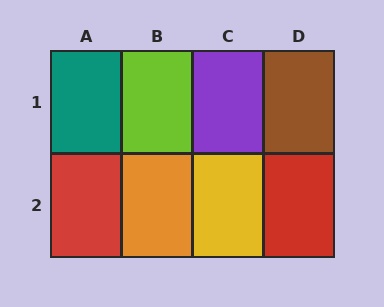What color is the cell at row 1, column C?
Purple.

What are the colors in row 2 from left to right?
Red, orange, yellow, red.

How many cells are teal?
1 cell is teal.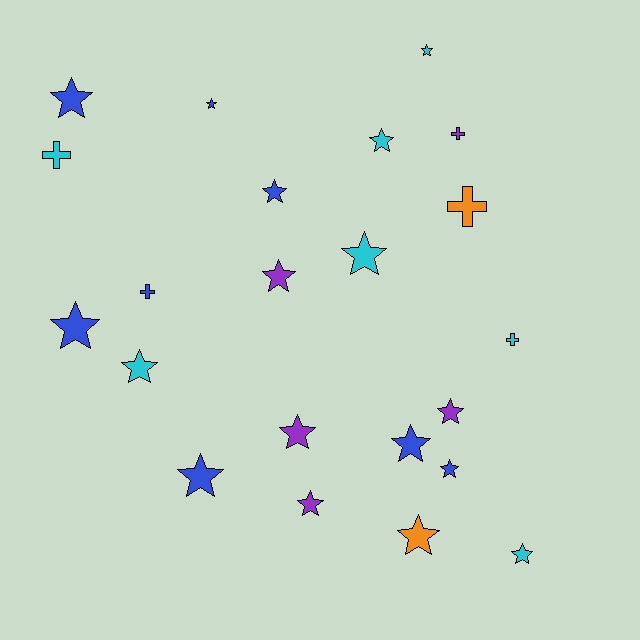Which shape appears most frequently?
Star, with 17 objects.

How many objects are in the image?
There are 22 objects.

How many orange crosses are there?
There is 1 orange cross.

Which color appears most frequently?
Blue, with 8 objects.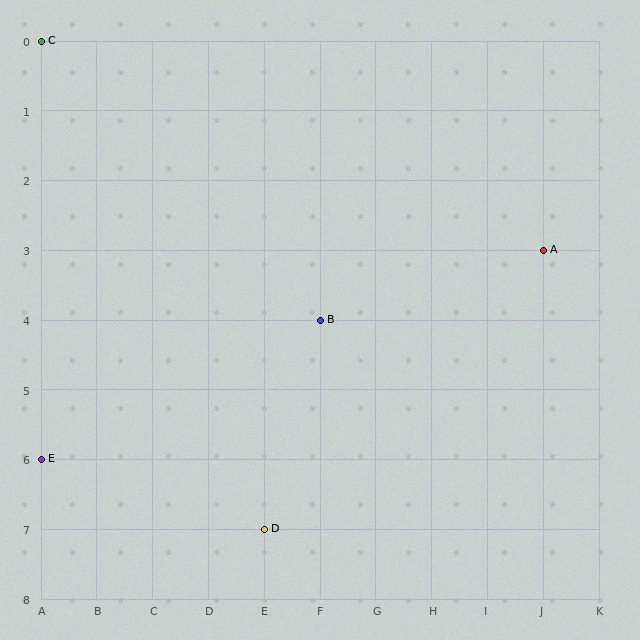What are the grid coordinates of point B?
Point B is at grid coordinates (F, 4).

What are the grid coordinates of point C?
Point C is at grid coordinates (A, 0).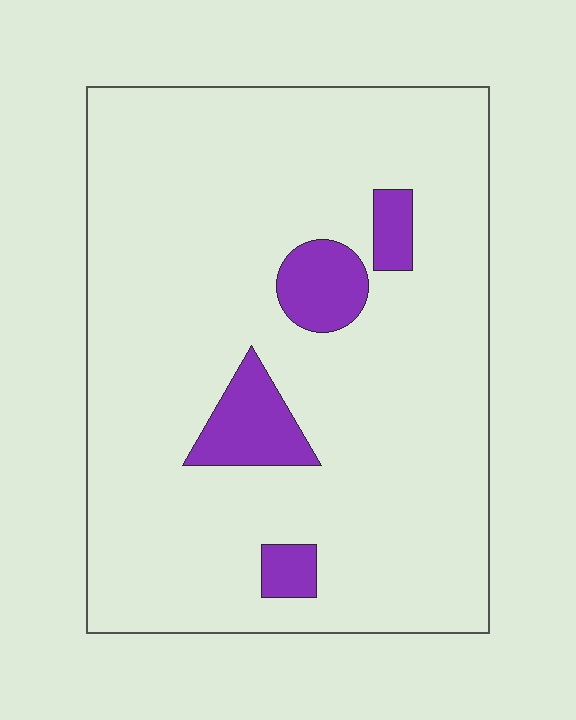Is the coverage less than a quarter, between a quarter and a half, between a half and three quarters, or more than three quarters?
Less than a quarter.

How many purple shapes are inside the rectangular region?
4.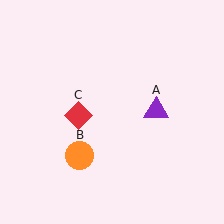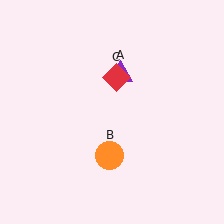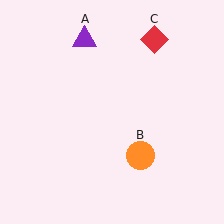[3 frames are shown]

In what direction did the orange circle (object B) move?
The orange circle (object B) moved right.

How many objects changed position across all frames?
3 objects changed position: purple triangle (object A), orange circle (object B), red diamond (object C).